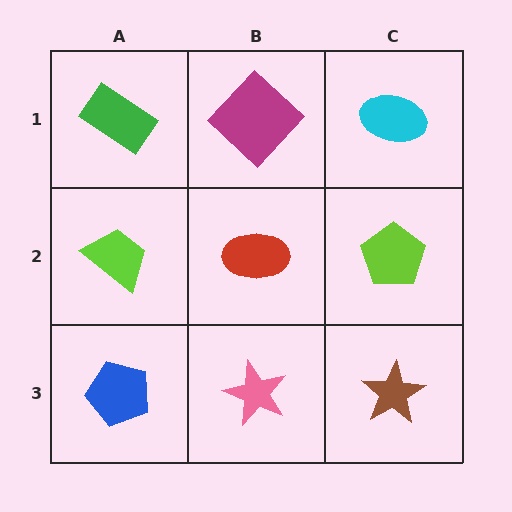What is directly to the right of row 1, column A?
A magenta diamond.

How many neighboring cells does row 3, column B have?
3.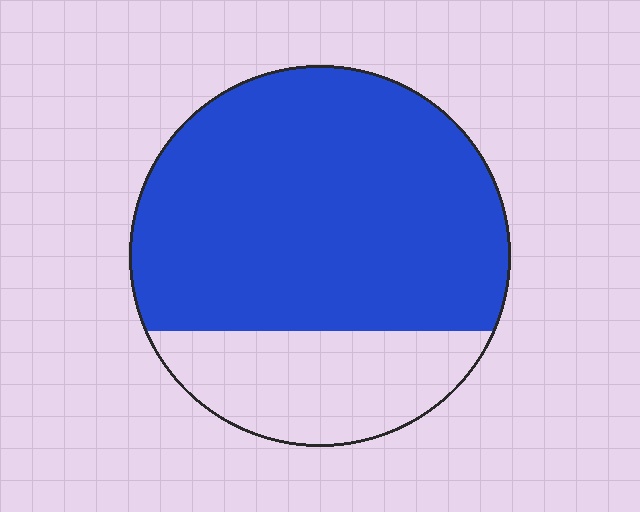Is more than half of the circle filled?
Yes.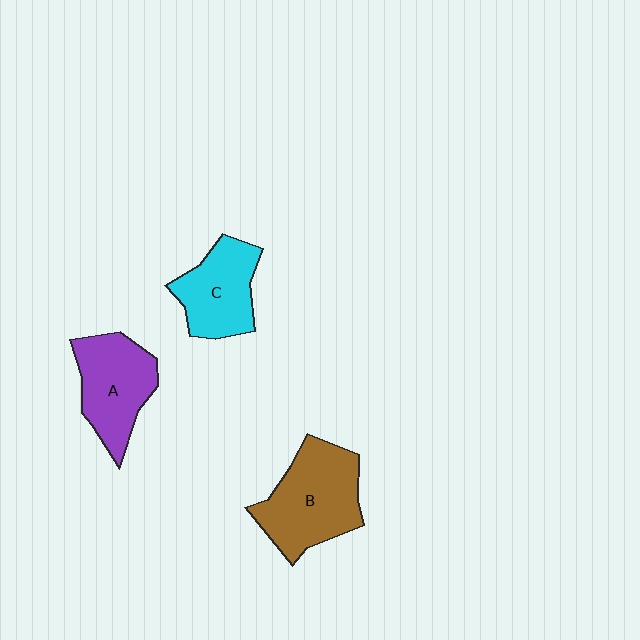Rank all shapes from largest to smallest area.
From largest to smallest: B (brown), A (purple), C (cyan).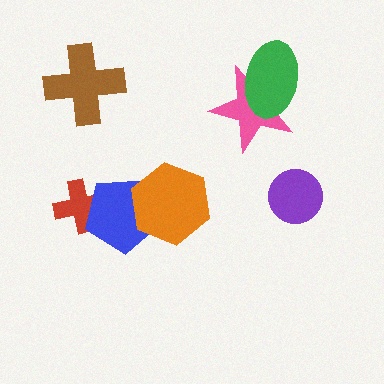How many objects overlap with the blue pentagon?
2 objects overlap with the blue pentagon.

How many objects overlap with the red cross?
1 object overlaps with the red cross.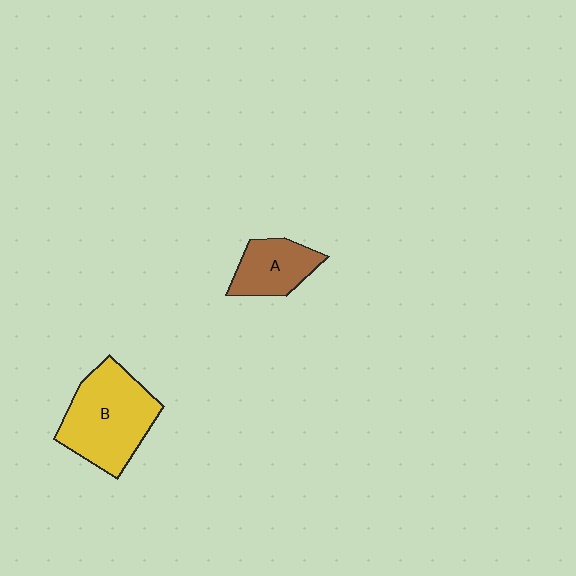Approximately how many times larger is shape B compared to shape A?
Approximately 1.8 times.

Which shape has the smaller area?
Shape A (brown).